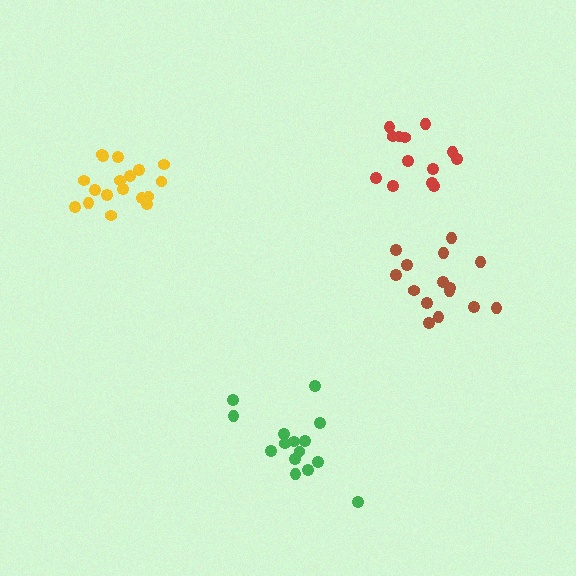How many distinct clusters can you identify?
There are 4 distinct clusters.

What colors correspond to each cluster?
The clusters are colored: brown, yellow, red, green.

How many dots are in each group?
Group 1: 15 dots, Group 2: 18 dots, Group 3: 13 dots, Group 4: 15 dots (61 total).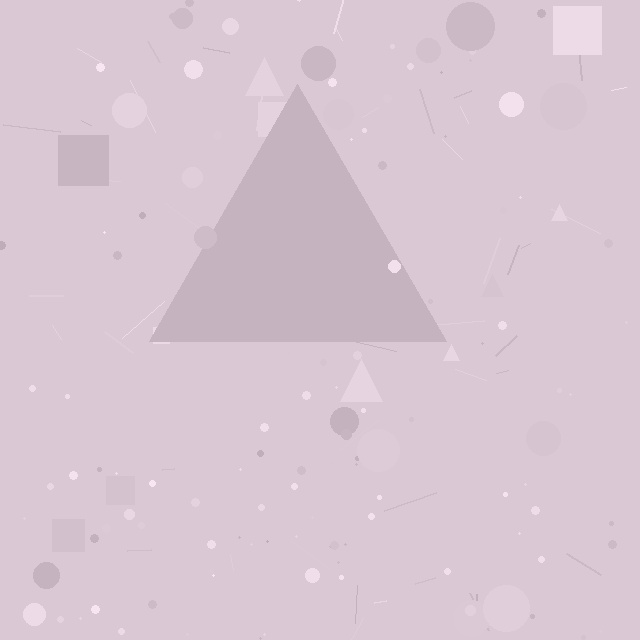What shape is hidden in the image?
A triangle is hidden in the image.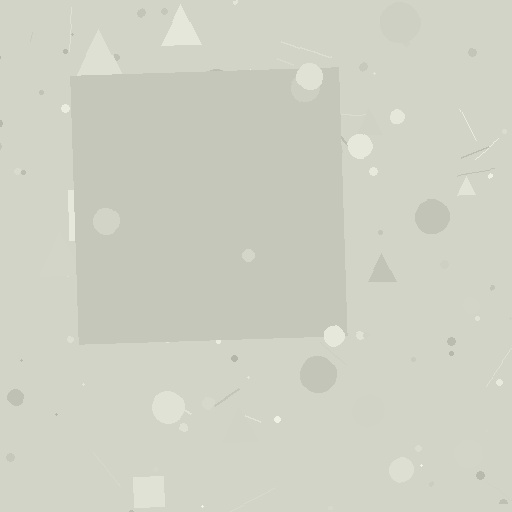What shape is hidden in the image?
A square is hidden in the image.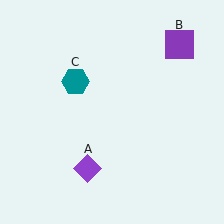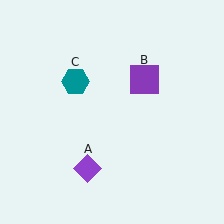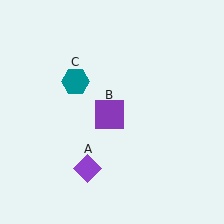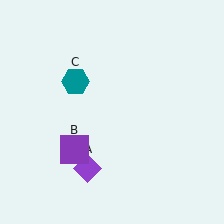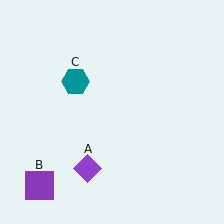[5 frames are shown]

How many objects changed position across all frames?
1 object changed position: purple square (object B).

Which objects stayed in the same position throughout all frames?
Purple diamond (object A) and teal hexagon (object C) remained stationary.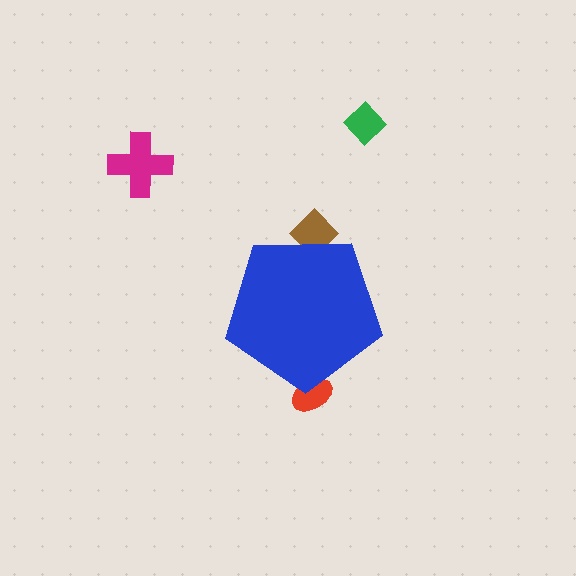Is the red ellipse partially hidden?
Yes, the red ellipse is partially hidden behind the blue pentagon.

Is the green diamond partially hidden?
No, the green diamond is fully visible.